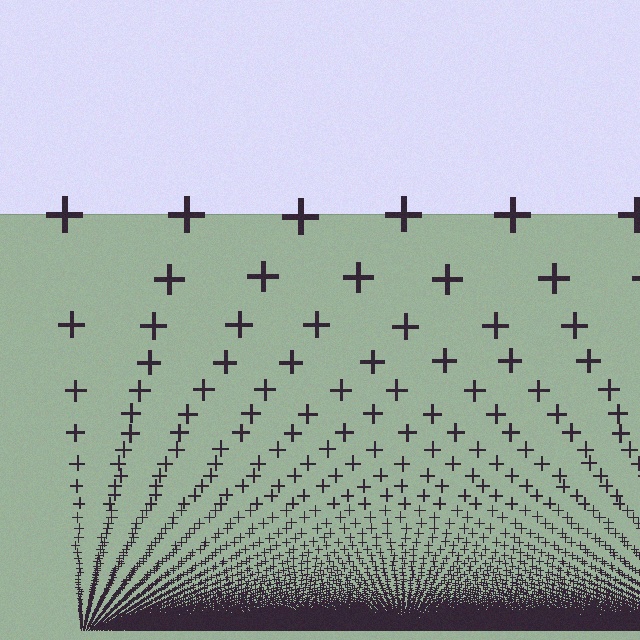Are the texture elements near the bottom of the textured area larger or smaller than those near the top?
Smaller. The gradient is inverted — elements near the bottom are smaller and denser.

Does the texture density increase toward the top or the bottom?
Density increases toward the bottom.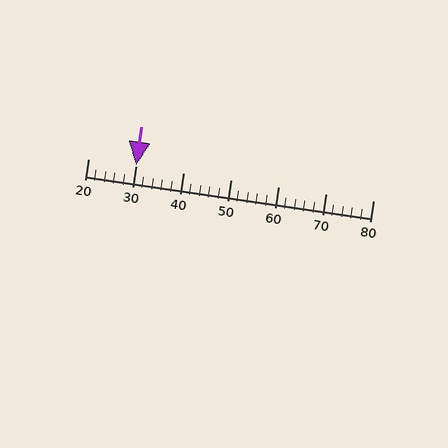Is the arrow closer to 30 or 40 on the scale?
The arrow is closer to 30.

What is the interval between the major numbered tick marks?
The major tick marks are spaced 10 units apart.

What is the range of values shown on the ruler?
The ruler shows values from 20 to 80.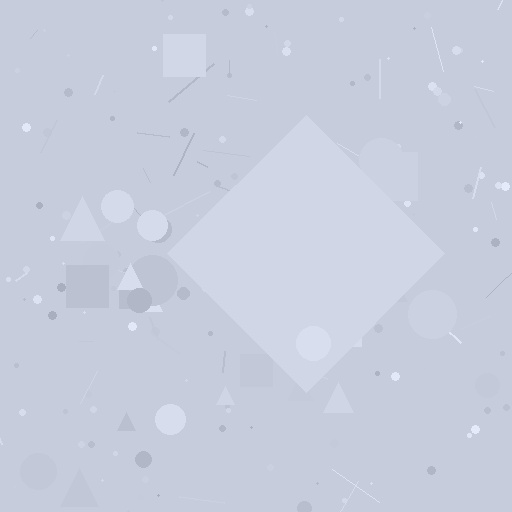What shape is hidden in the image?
A diamond is hidden in the image.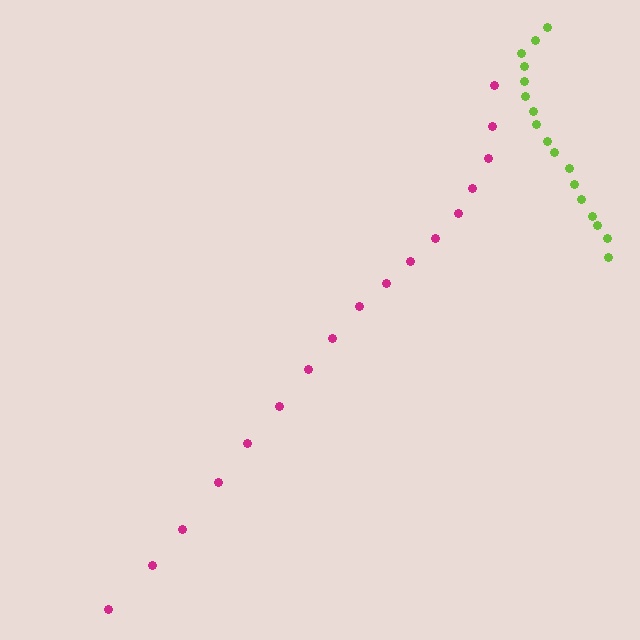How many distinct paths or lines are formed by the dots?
There are 2 distinct paths.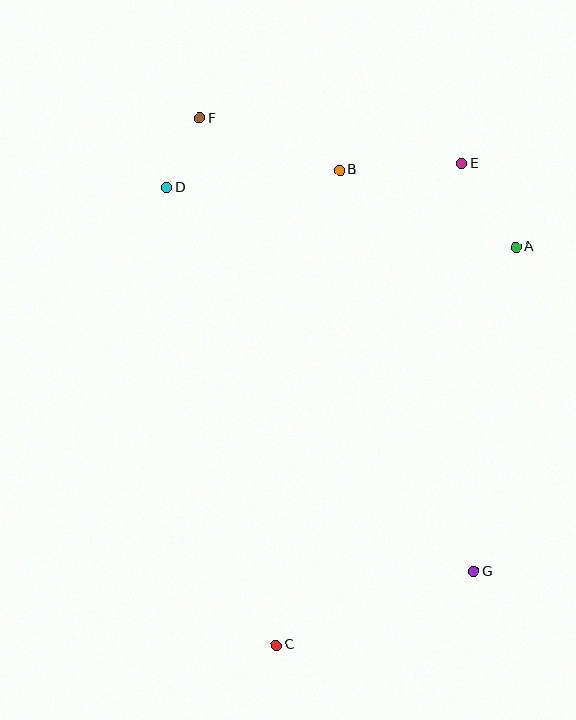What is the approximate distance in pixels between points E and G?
The distance between E and G is approximately 408 pixels.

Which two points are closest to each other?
Points D and F are closest to each other.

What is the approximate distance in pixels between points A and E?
The distance between A and E is approximately 99 pixels.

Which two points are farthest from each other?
Points C and F are farthest from each other.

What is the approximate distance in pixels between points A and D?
The distance between A and D is approximately 354 pixels.